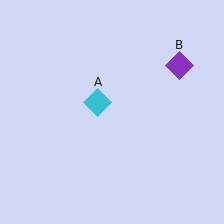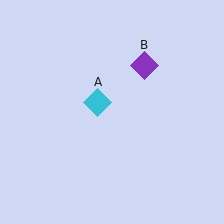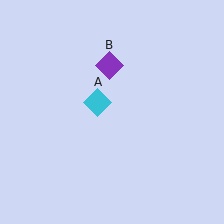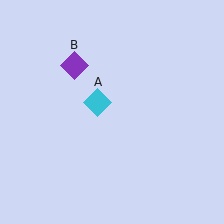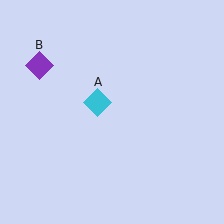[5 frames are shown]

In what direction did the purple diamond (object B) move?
The purple diamond (object B) moved left.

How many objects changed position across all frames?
1 object changed position: purple diamond (object B).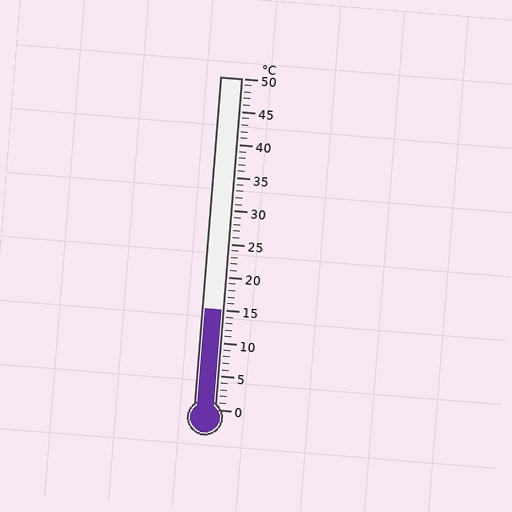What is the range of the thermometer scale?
The thermometer scale ranges from 0°C to 50°C.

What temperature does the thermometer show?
The thermometer shows approximately 15°C.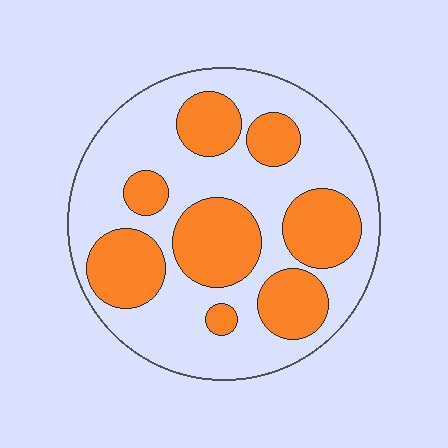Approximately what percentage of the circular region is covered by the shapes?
Approximately 35%.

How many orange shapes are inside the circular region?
8.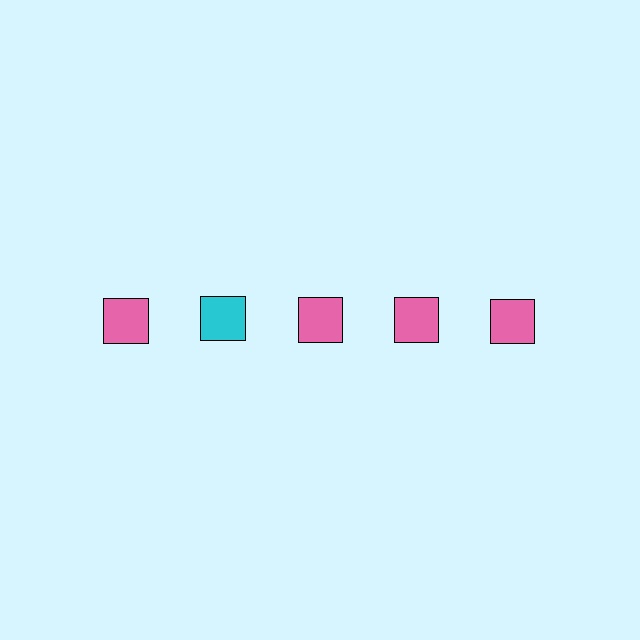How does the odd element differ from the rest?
It has a different color: cyan instead of pink.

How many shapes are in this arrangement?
There are 5 shapes arranged in a grid pattern.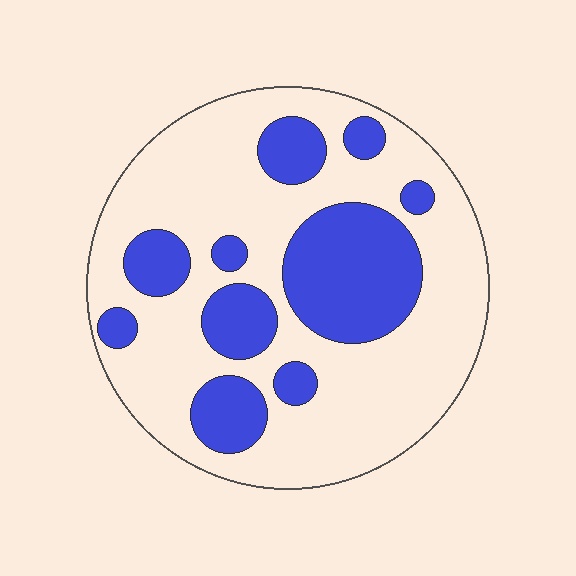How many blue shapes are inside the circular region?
10.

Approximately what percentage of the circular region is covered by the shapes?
Approximately 30%.